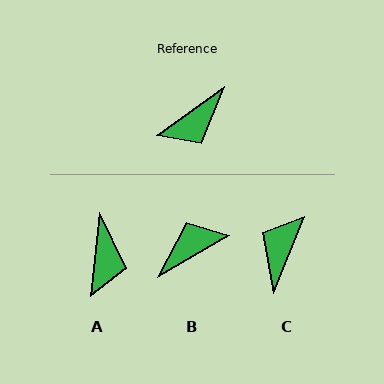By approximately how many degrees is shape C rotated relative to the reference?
Approximately 148 degrees clockwise.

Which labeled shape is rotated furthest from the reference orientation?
B, about 174 degrees away.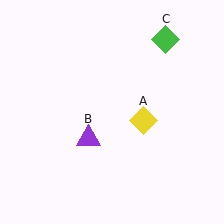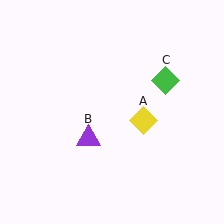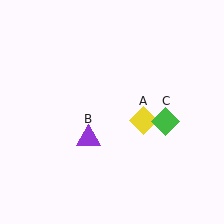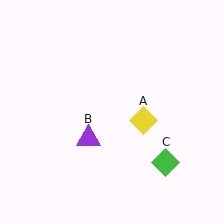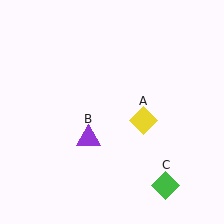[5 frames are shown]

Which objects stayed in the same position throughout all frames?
Yellow diamond (object A) and purple triangle (object B) remained stationary.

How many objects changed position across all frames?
1 object changed position: green diamond (object C).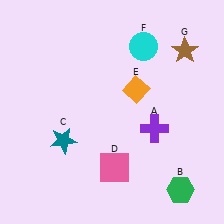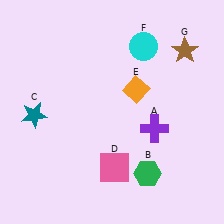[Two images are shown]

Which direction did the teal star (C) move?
The teal star (C) moved left.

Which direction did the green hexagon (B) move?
The green hexagon (B) moved left.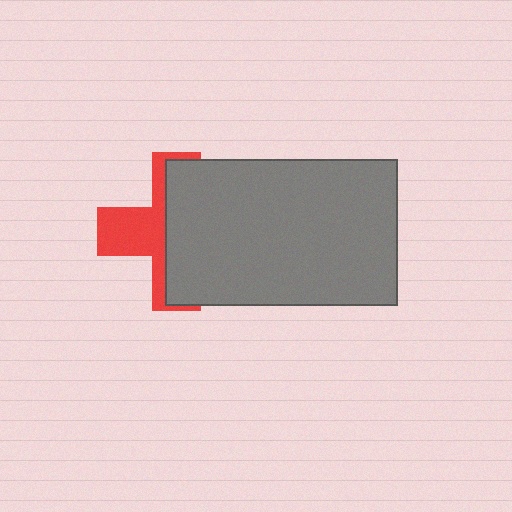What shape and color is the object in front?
The object in front is a gray rectangle.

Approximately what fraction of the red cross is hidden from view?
Roughly 60% of the red cross is hidden behind the gray rectangle.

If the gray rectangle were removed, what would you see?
You would see the complete red cross.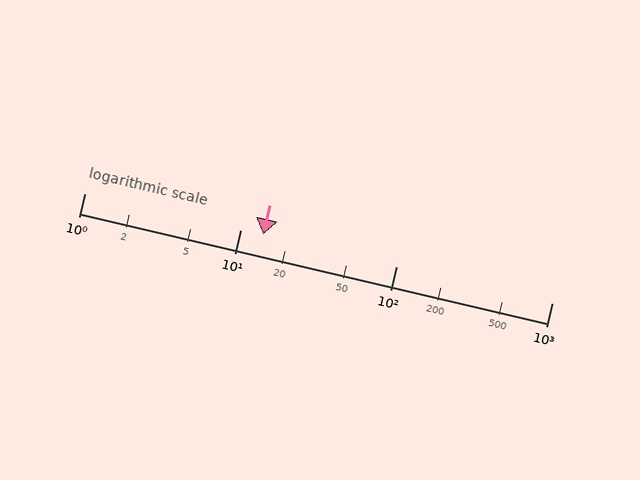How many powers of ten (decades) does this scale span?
The scale spans 3 decades, from 1 to 1000.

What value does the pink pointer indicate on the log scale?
The pointer indicates approximately 14.